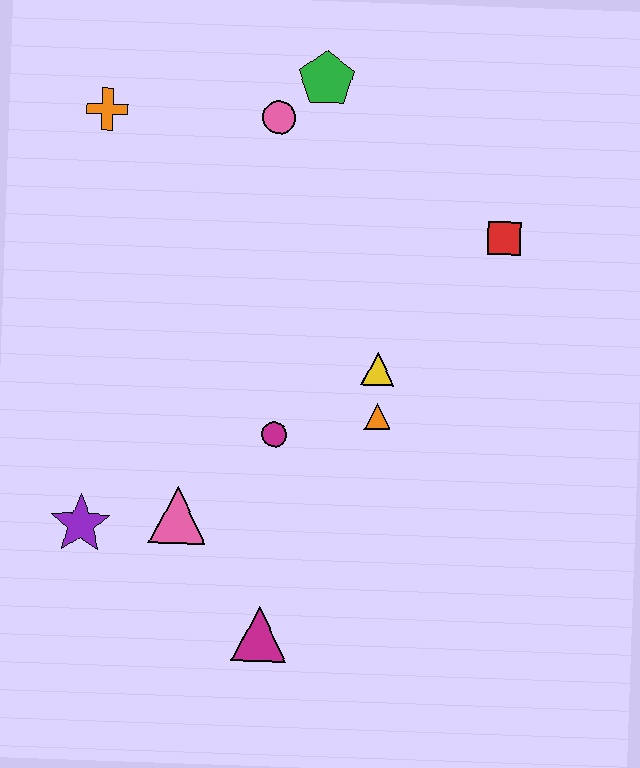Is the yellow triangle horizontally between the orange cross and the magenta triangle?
No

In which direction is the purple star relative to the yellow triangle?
The purple star is to the left of the yellow triangle.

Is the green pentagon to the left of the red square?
Yes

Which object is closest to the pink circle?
The green pentagon is closest to the pink circle.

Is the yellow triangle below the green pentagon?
Yes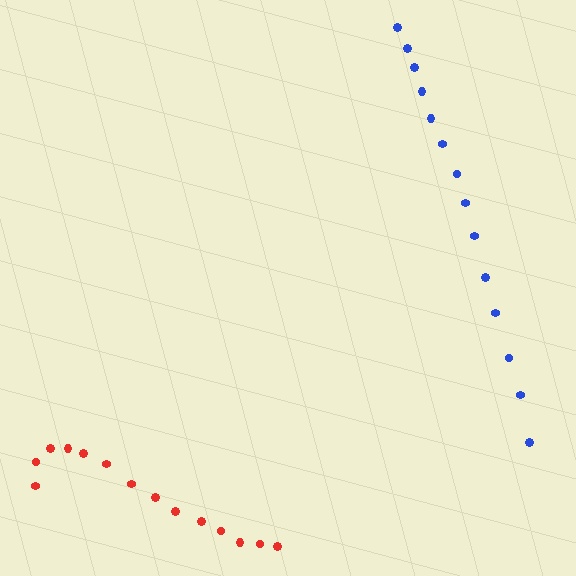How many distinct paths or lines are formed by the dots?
There are 2 distinct paths.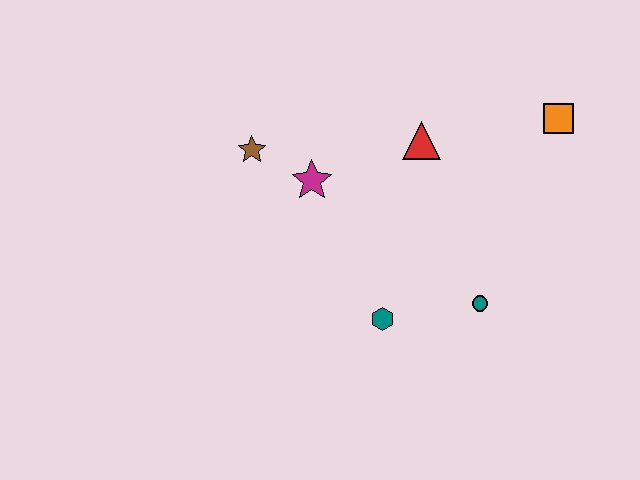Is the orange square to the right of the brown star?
Yes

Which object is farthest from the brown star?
The orange square is farthest from the brown star.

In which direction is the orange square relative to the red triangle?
The orange square is to the right of the red triangle.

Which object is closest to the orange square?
The red triangle is closest to the orange square.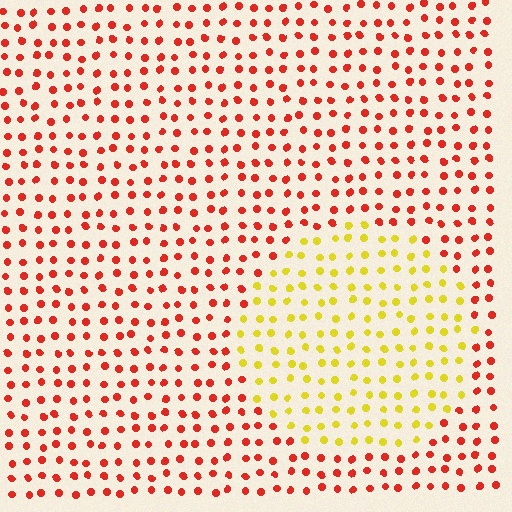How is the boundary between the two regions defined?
The boundary is defined purely by a slight shift in hue (about 56 degrees). Spacing, size, and orientation are identical on both sides.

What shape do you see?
I see a circle.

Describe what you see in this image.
The image is filled with small red elements in a uniform arrangement. A circle-shaped region is visible where the elements are tinted to a slightly different hue, forming a subtle color boundary.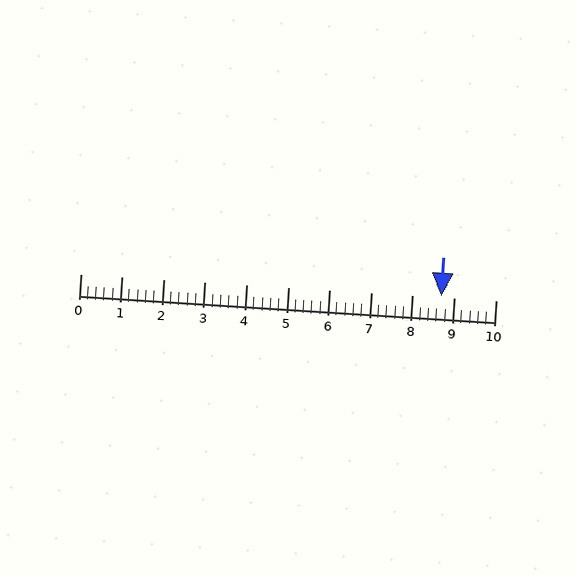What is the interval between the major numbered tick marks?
The major tick marks are spaced 1 units apart.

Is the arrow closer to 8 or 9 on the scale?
The arrow is closer to 9.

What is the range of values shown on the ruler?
The ruler shows values from 0 to 10.